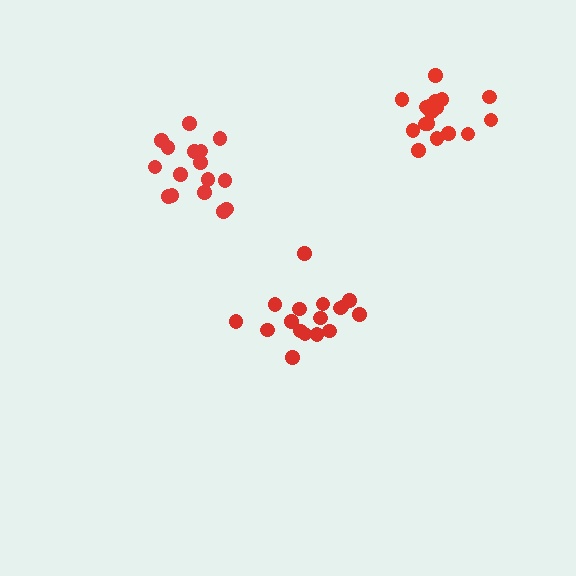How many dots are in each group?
Group 1: 17 dots, Group 2: 16 dots, Group 3: 20 dots (53 total).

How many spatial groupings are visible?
There are 3 spatial groupings.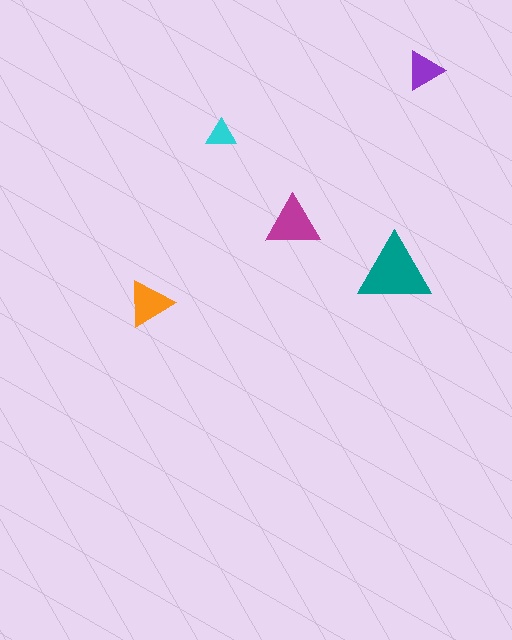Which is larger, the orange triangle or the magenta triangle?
The magenta one.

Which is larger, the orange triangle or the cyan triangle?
The orange one.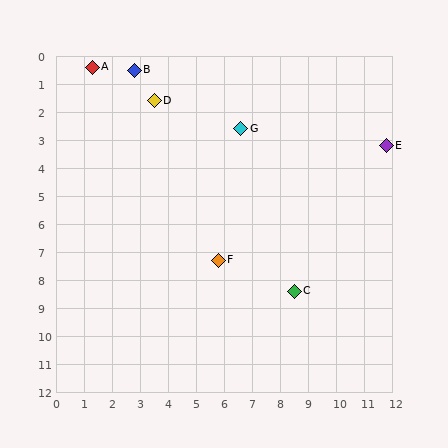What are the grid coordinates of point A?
Point A is at approximately (1.3, 0.4).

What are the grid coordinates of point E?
Point E is at approximately (11.8, 3.2).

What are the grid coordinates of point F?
Point F is at approximately (5.8, 7.3).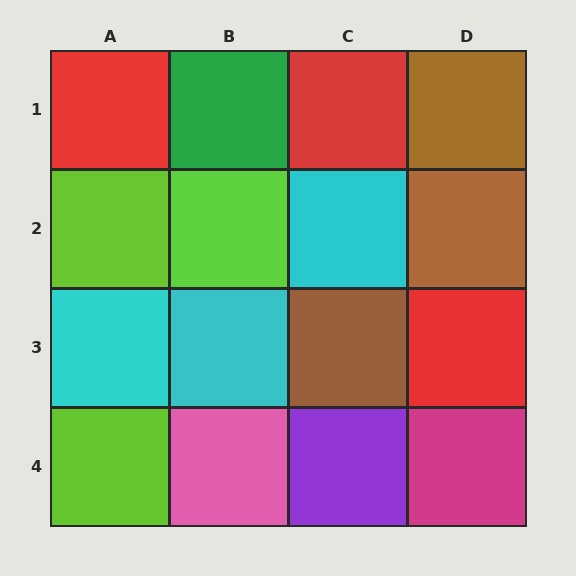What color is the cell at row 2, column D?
Brown.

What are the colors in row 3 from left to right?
Cyan, cyan, brown, red.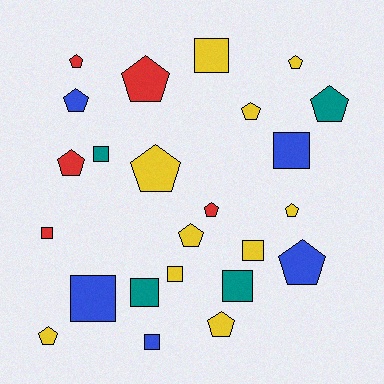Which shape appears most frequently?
Pentagon, with 14 objects.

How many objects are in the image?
There are 24 objects.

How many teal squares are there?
There are 3 teal squares.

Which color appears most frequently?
Yellow, with 10 objects.